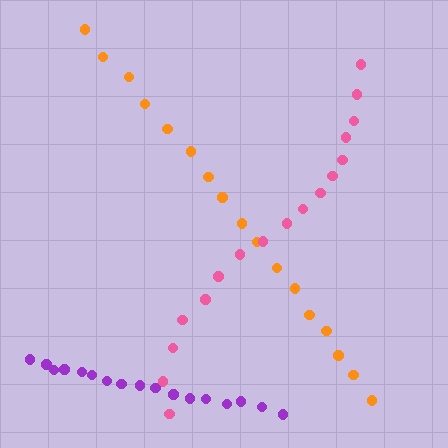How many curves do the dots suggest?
There are 3 distinct paths.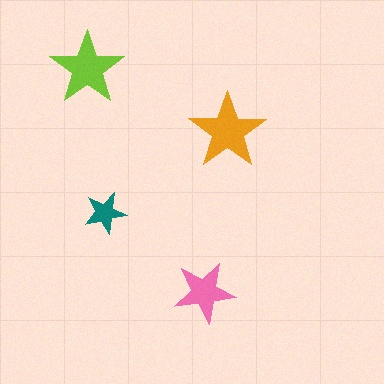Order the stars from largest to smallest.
the orange one, the lime one, the pink one, the teal one.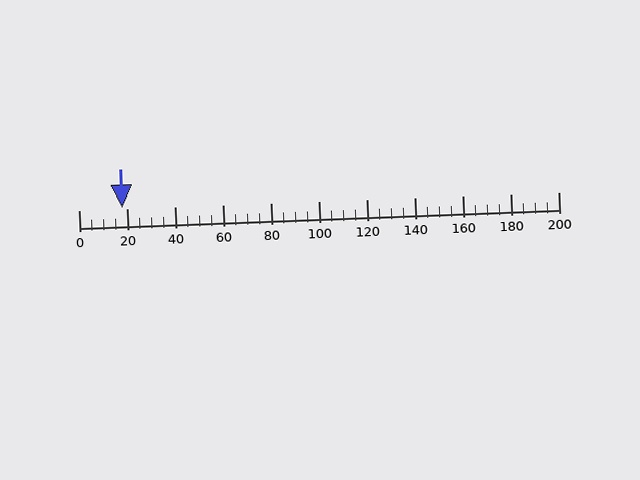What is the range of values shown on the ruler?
The ruler shows values from 0 to 200.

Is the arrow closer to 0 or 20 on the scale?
The arrow is closer to 20.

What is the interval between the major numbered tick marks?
The major tick marks are spaced 20 units apart.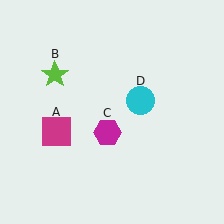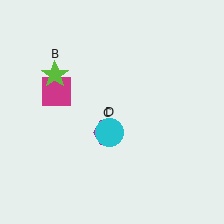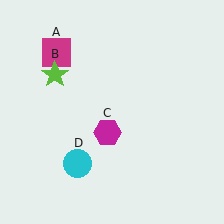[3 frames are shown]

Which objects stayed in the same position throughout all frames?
Lime star (object B) and magenta hexagon (object C) remained stationary.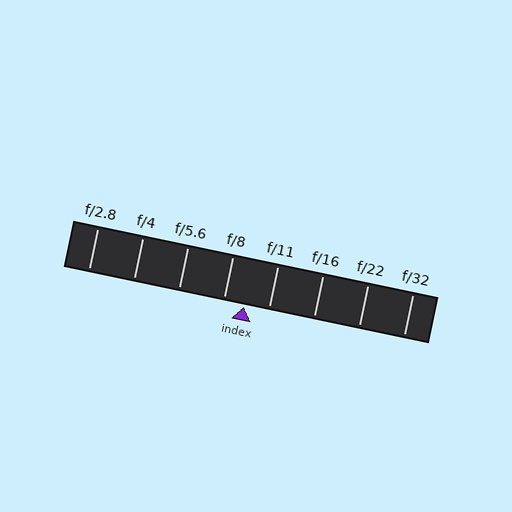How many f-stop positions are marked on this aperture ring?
There are 8 f-stop positions marked.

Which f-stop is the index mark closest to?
The index mark is closest to f/8.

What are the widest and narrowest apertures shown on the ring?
The widest aperture shown is f/2.8 and the narrowest is f/32.